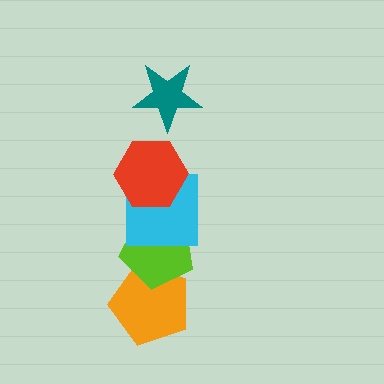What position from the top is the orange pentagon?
The orange pentagon is 5th from the top.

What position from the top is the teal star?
The teal star is 1st from the top.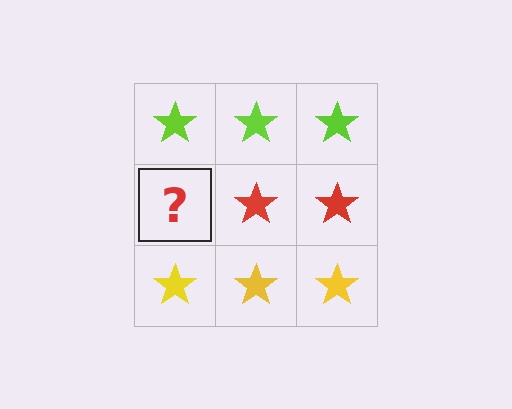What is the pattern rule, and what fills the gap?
The rule is that each row has a consistent color. The gap should be filled with a red star.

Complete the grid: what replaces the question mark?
The question mark should be replaced with a red star.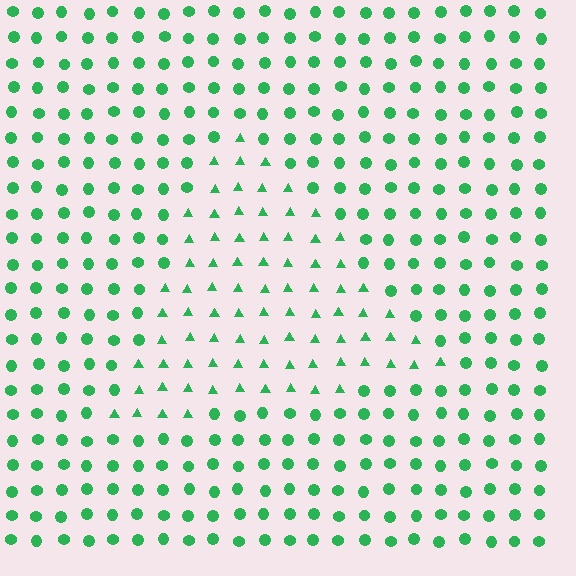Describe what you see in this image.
The image is filled with small green elements arranged in a uniform grid. A triangle-shaped region contains triangles, while the surrounding area contains circles. The boundary is defined purely by the change in element shape.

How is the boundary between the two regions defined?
The boundary is defined by a change in element shape: triangles inside vs. circles outside. All elements share the same color and spacing.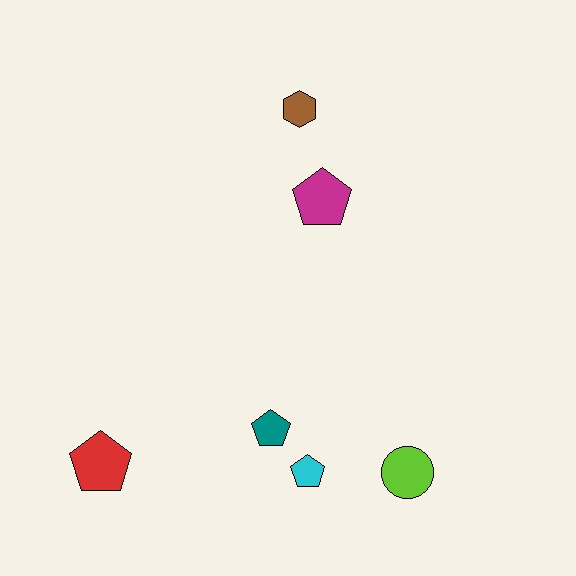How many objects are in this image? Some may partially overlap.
There are 6 objects.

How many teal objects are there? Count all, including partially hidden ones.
There is 1 teal object.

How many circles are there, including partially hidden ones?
There is 1 circle.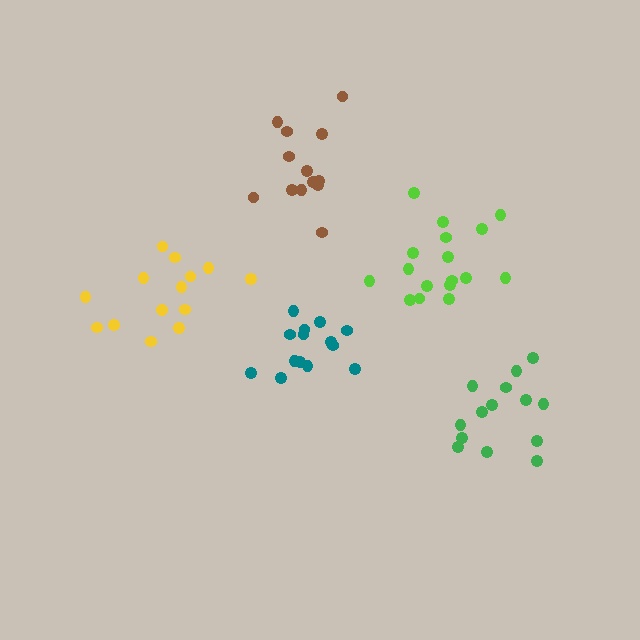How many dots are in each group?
Group 1: 14 dots, Group 2: 17 dots, Group 3: 13 dots, Group 4: 14 dots, Group 5: 14 dots (72 total).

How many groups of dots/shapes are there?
There are 5 groups.